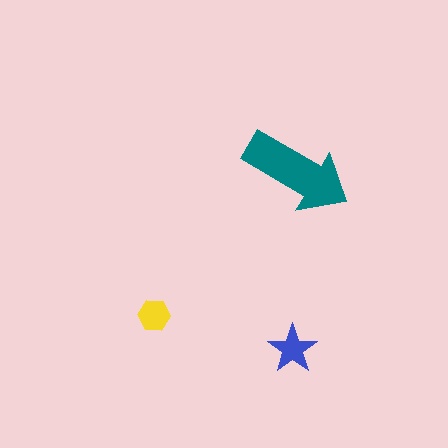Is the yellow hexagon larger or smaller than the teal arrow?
Smaller.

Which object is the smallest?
The yellow hexagon.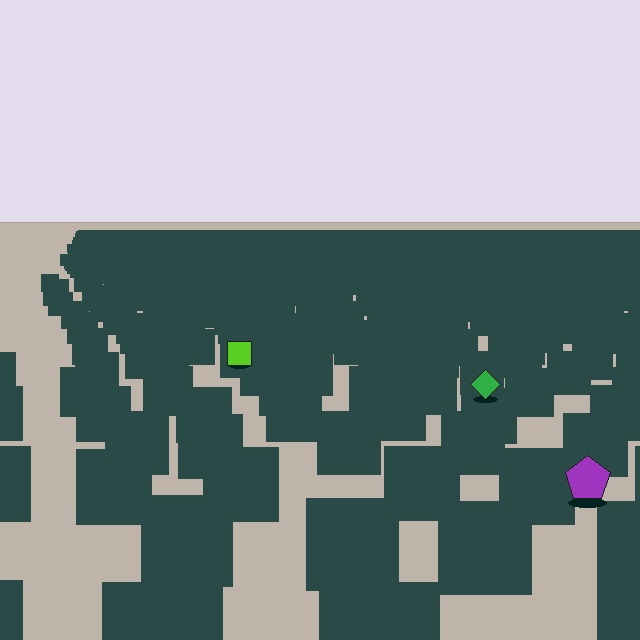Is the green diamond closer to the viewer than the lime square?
Yes. The green diamond is closer — you can tell from the texture gradient: the ground texture is coarser near it.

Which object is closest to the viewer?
The purple pentagon is closest. The texture marks near it are larger and more spread out.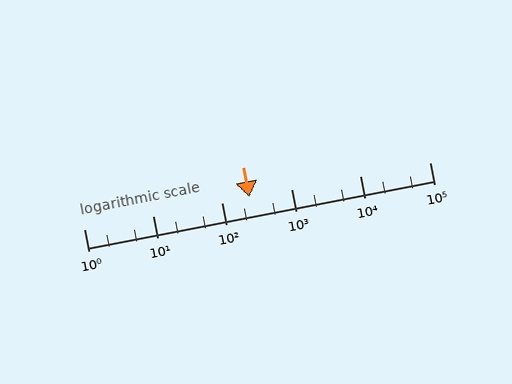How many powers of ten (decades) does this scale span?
The scale spans 5 decades, from 1 to 100000.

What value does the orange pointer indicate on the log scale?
The pointer indicates approximately 250.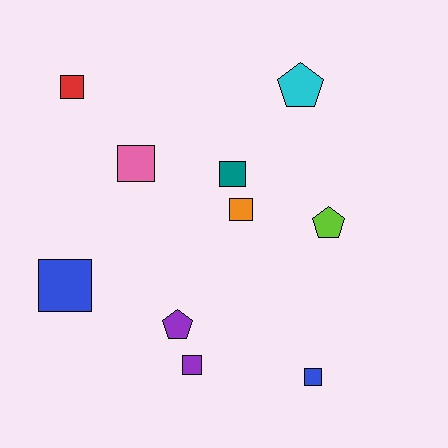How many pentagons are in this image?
There are 3 pentagons.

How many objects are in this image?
There are 10 objects.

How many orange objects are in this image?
There is 1 orange object.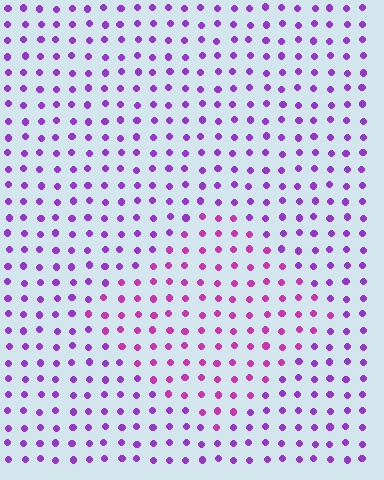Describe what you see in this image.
The image is filled with small purple elements in a uniform arrangement. A diamond-shaped region is visible where the elements are tinted to a slightly different hue, forming a subtle color boundary.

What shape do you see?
I see a diamond.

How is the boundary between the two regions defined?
The boundary is defined purely by a slight shift in hue (about 31 degrees). Spacing, size, and orientation are identical on both sides.